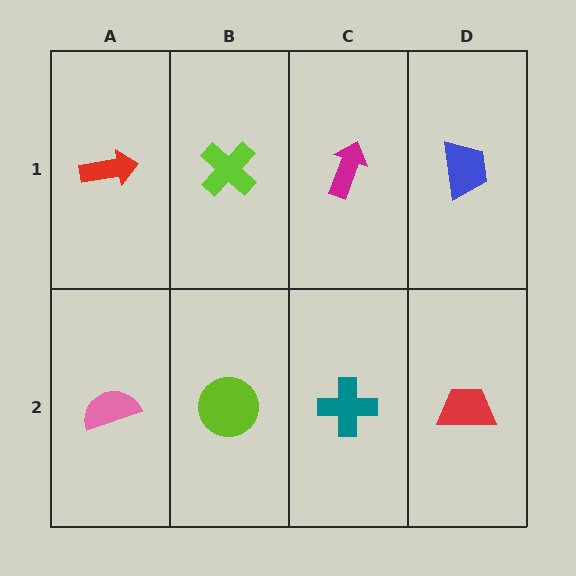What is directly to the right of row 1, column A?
A lime cross.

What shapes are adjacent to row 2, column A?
A red arrow (row 1, column A), a lime circle (row 2, column B).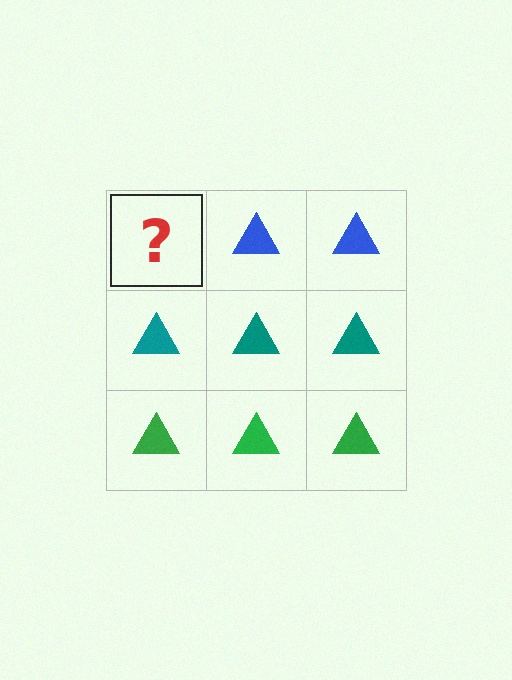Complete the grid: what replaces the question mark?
The question mark should be replaced with a blue triangle.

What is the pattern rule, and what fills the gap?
The rule is that each row has a consistent color. The gap should be filled with a blue triangle.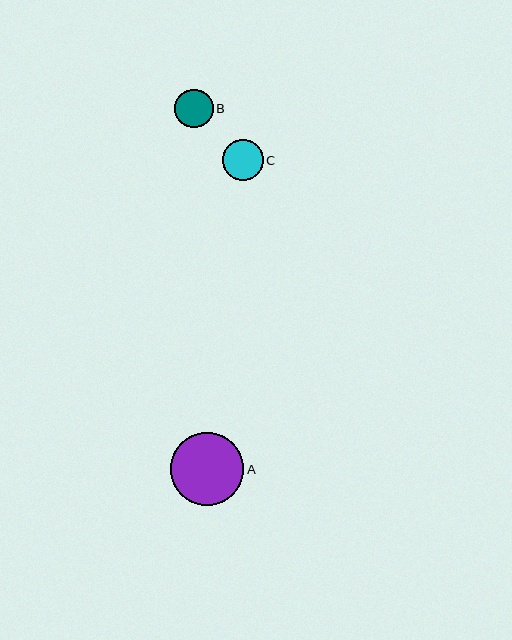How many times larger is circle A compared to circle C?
Circle A is approximately 1.8 times the size of circle C.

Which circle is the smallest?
Circle B is the smallest with a size of approximately 39 pixels.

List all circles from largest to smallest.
From largest to smallest: A, C, B.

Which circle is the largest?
Circle A is the largest with a size of approximately 73 pixels.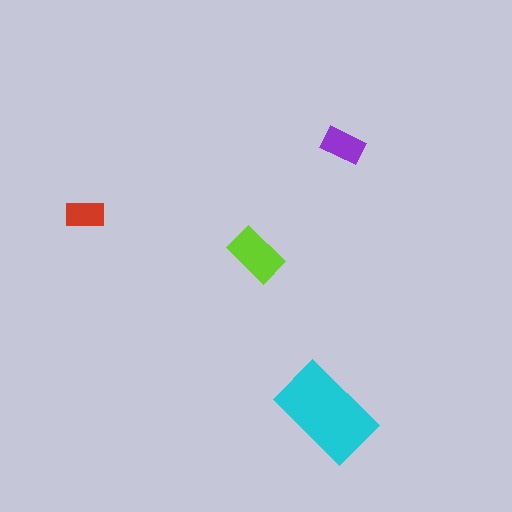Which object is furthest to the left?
The red rectangle is leftmost.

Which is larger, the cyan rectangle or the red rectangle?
The cyan one.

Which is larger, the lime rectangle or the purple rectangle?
The lime one.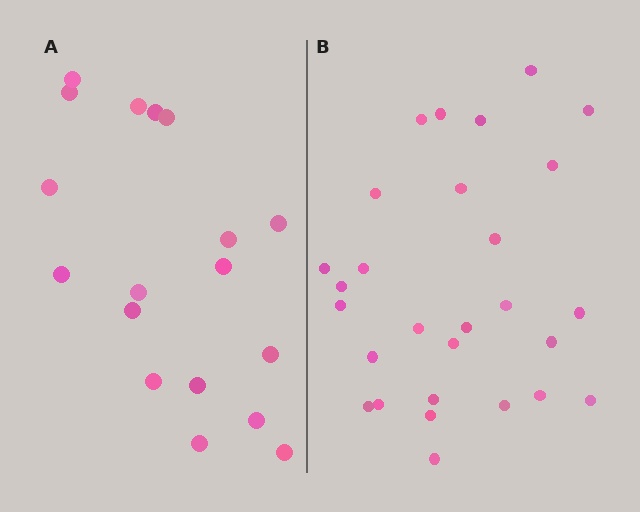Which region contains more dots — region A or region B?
Region B (the right region) has more dots.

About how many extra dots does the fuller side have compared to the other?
Region B has roughly 10 or so more dots than region A.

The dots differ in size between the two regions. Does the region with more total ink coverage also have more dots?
No. Region A has more total ink coverage because its dots are larger, but region B actually contains more individual dots. Total area can be misleading — the number of items is what matters here.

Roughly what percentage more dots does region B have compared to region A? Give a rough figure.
About 55% more.